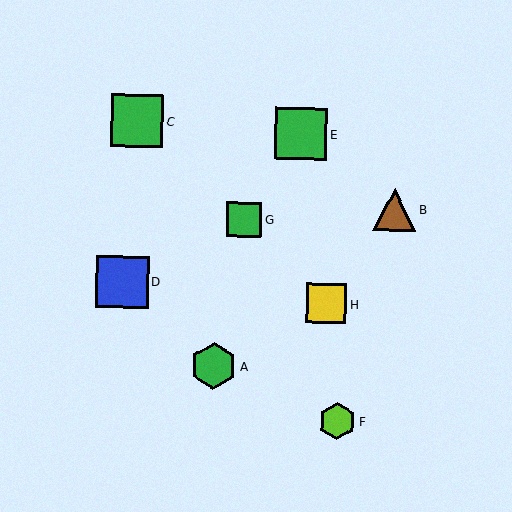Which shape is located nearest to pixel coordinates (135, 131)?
The green square (labeled C) at (137, 121) is nearest to that location.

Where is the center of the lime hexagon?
The center of the lime hexagon is at (337, 421).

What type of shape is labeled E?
Shape E is a green square.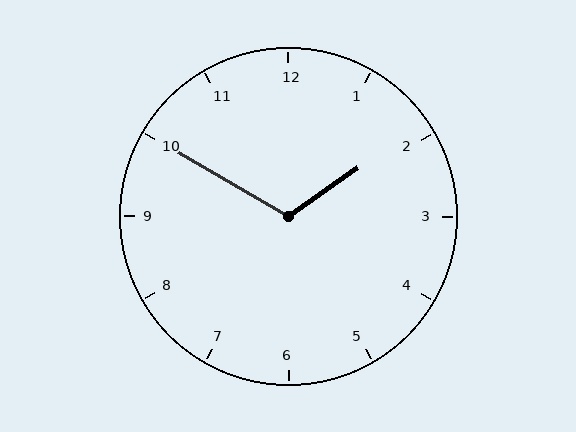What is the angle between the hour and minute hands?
Approximately 115 degrees.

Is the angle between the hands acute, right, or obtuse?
It is obtuse.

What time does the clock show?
1:50.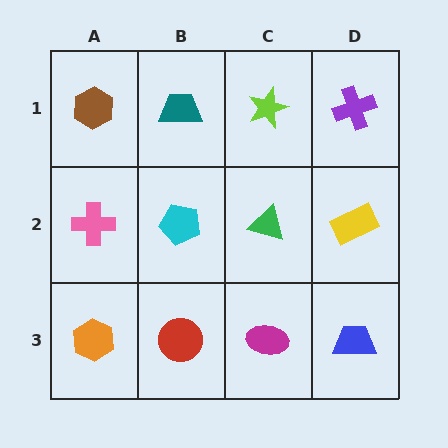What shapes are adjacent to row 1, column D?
A yellow rectangle (row 2, column D), a lime star (row 1, column C).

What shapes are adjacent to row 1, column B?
A cyan pentagon (row 2, column B), a brown hexagon (row 1, column A), a lime star (row 1, column C).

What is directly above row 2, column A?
A brown hexagon.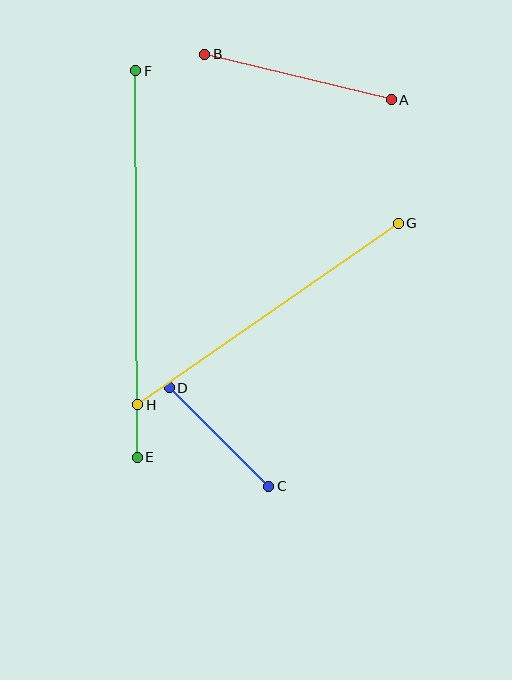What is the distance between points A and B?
The distance is approximately 192 pixels.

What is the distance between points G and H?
The distance is approximately 318 pixels.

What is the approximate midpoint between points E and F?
The midpoint is at approximately (136, 264) pixels.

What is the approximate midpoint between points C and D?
The midpoint is at approximately (219, 437) pixels.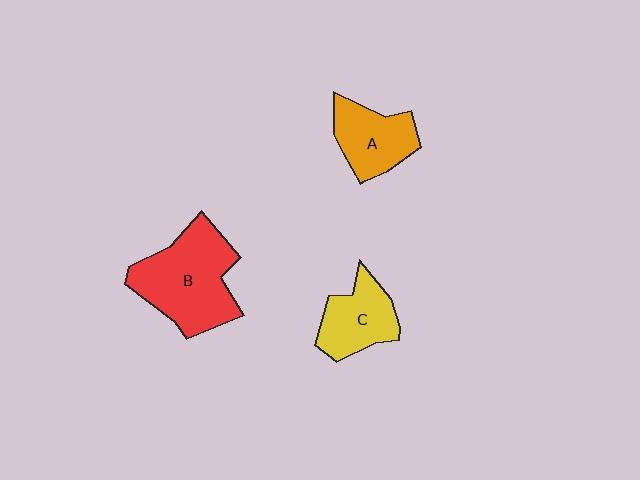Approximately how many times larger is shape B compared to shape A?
Approximately 1.7 times.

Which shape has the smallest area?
Shape C (yellow).